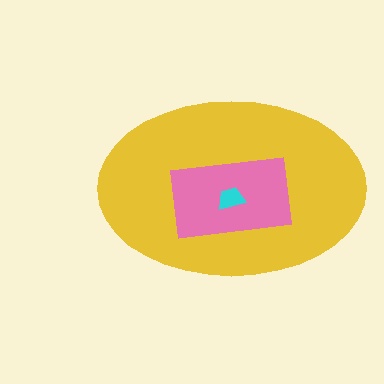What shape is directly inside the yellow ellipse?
The pink rectangle.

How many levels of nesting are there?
3.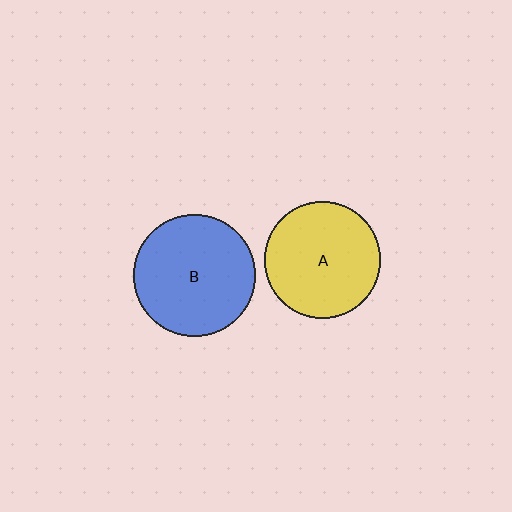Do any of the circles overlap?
No, none of the circles overlap.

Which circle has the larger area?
Circle B (blue).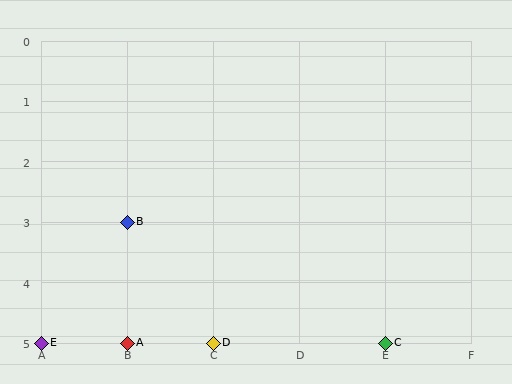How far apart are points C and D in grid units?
Points C and D are 2 columns apart.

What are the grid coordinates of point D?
Point D is at grid coordinates (C, 5).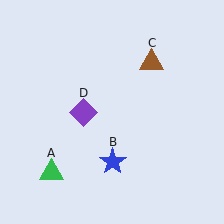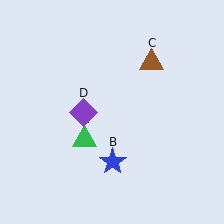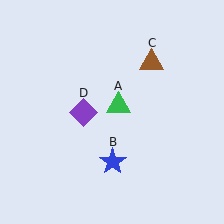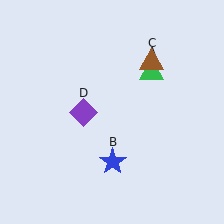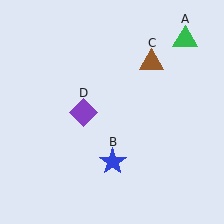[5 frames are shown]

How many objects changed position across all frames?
1 object changed position: green triangle (object A).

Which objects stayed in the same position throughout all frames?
Blue star (object B) and brown triangle (object C) and purple diamond (object D) remained stationary.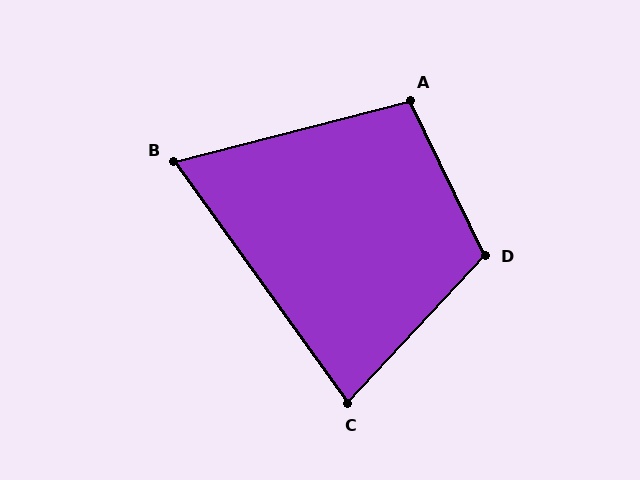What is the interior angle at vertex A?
Approximately 102 degrees (obtuse).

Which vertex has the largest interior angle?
D, at approximately 111 degrees.